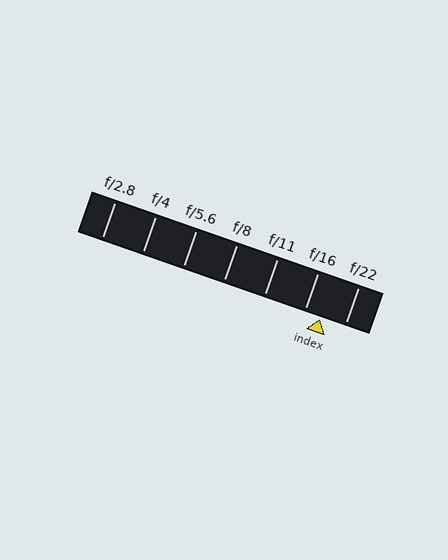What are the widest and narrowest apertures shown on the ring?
The widest aperture shown is f/2.8 and the narrowest is f/22.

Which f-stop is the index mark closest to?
The index mark is closest to f/16.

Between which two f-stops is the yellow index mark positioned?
The index mark is between f/16 and f/22.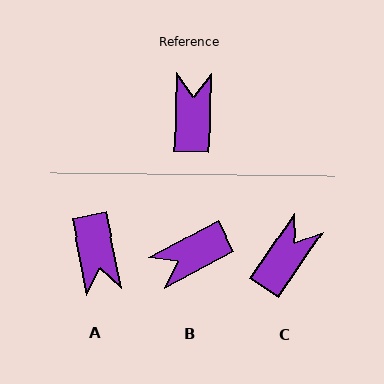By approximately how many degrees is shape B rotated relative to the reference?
Approximately 120 degrees counter-clockwise.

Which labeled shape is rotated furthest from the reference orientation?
A, about 167 degrees away.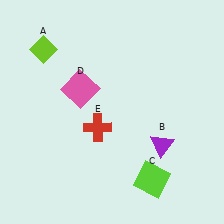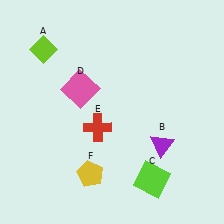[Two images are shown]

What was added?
A yellow pentagon (F) was added in Image 2.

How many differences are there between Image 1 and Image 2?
There is 1 difference between the two images.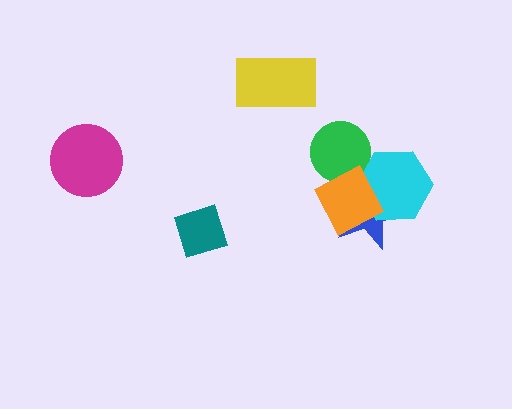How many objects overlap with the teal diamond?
0 objects overlap with the teal diamond.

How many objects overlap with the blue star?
2 objects overlap with the blue star.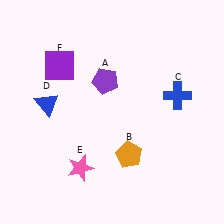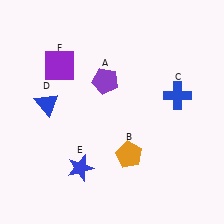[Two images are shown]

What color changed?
The star (E) changed from pink in Image 1 to blue in Image 2.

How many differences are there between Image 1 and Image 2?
There is 1 difference between the two images.